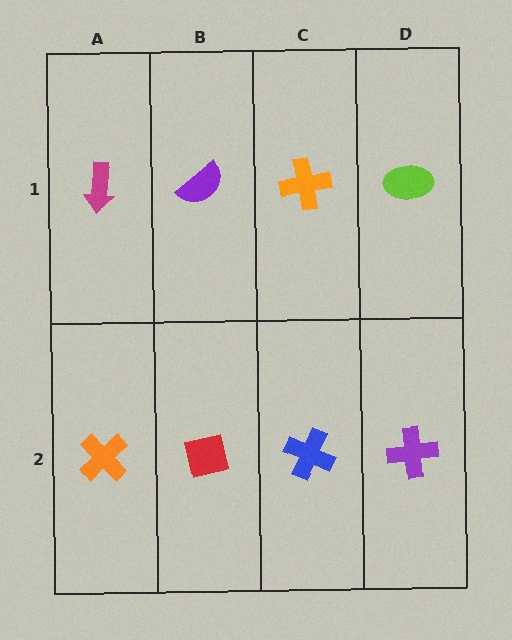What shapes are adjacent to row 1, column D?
A purple cross (row 2, column D), an orange cross (row 1, column C).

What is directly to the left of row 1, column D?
An orange cross.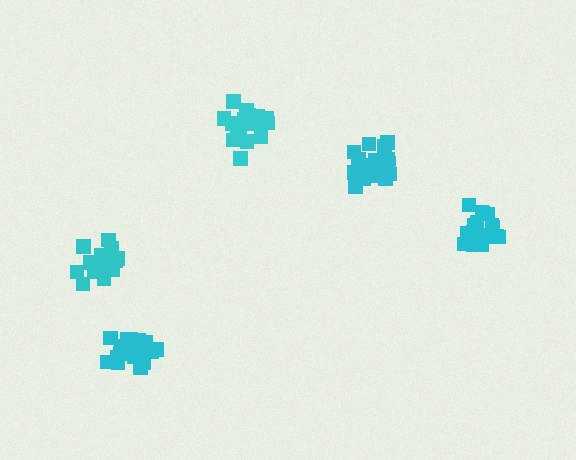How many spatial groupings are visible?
There are 5 spatial groupings.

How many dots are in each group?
Group 1: 18 dots, Group 2: 17 dots, Group 3: 20 dots, Group 4: 20 dots, Group 5: 19 dots (94 total).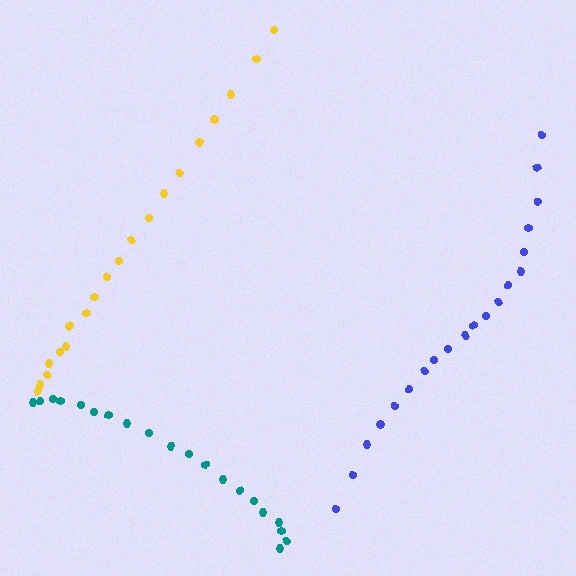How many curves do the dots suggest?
There are 3 distinct paths.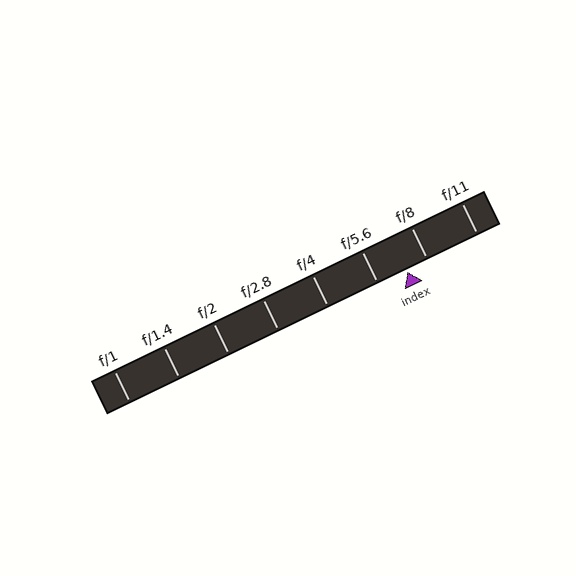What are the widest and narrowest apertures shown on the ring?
The widest aperture shown is f/1 and the narrowest is f/11.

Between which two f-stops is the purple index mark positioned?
The index mark is between f/5.6 and f/8.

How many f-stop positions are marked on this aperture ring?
There are 8 f-stop positions marked.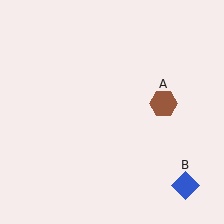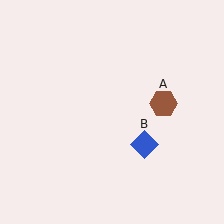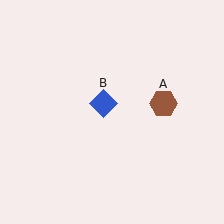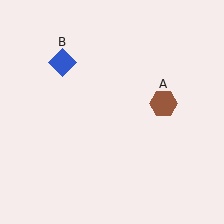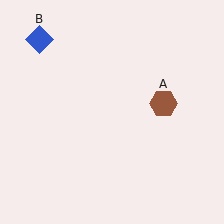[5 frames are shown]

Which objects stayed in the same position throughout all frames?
Brown hexagon (object A) remained stationary.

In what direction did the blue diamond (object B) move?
The blue diamond (object B) moved up and to the left.